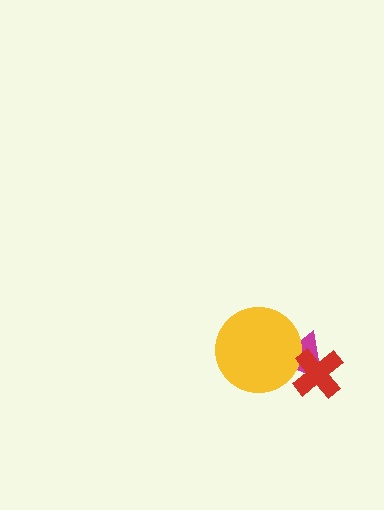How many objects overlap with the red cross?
1 object overlaps with the red cross.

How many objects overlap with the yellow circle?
1 object overlaps with the yellow circle.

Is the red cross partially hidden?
No, no other shape covers it.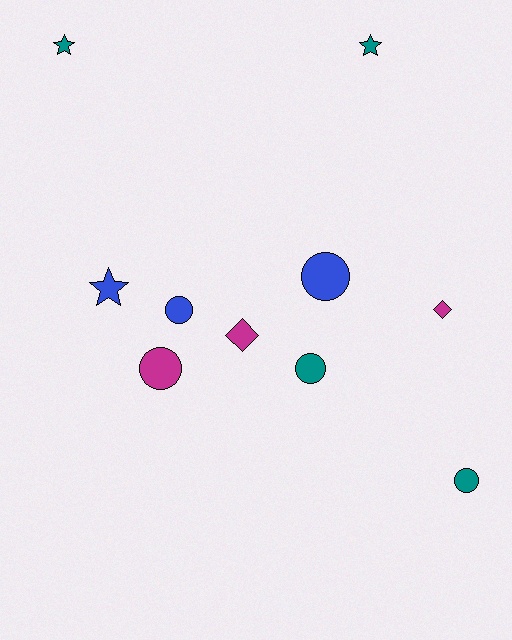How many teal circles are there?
There are 2 teal circles.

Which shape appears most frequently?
Circle, with 5 objects.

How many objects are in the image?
There are 10 objects.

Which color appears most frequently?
Teal, with 4 objects.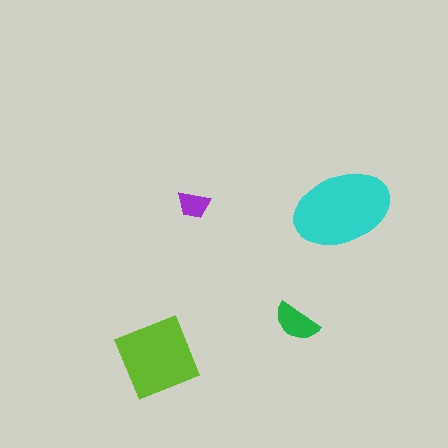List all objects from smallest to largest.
The purple trapezoid, the green semicircle, the lime diamond, the cyan ellipse.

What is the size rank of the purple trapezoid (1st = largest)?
4th.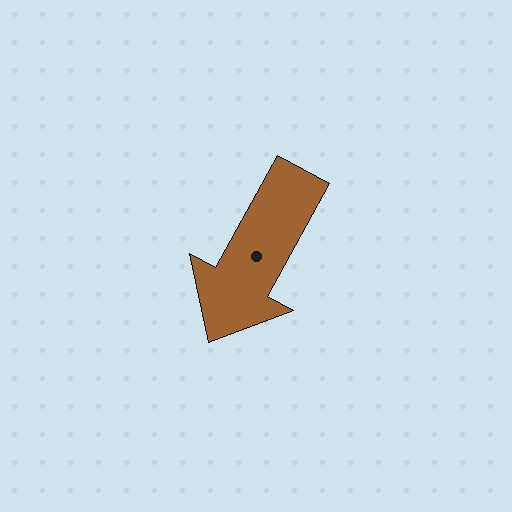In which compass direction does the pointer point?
Southwest.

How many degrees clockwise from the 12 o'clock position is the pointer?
Approximately 209 degrees.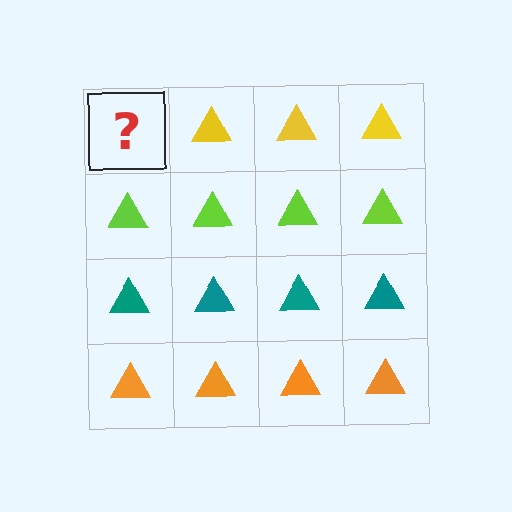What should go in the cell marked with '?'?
The missing cell should contain a yellow triangle.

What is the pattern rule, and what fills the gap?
The rule is that each row has a consistent color. The gap should be filled with a yellow triangle.